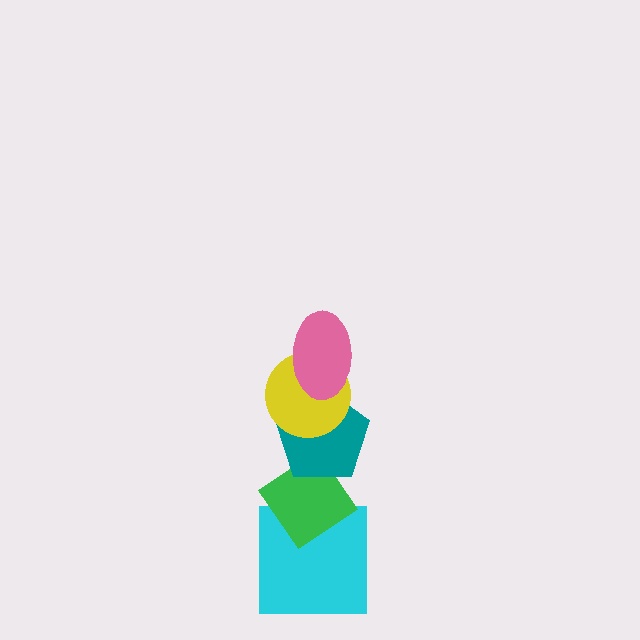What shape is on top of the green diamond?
The teal pentagon is on top of the green diamond.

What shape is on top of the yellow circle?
The pink ellipse is on top of the yellow circle.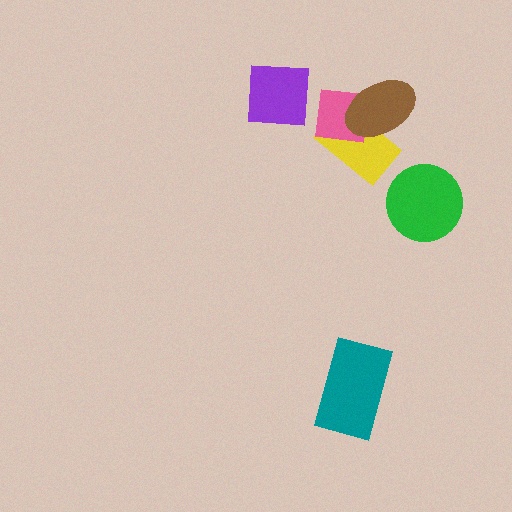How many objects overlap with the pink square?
2 objects overlap with the pink square.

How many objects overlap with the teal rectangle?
0 objects overlap with the teal rectangle.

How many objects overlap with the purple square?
0 objects overlap with the purple square.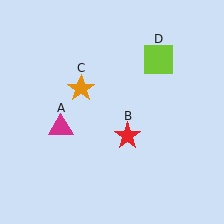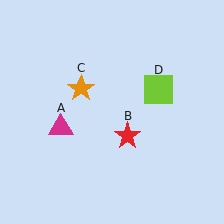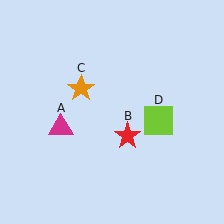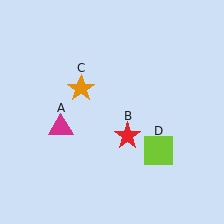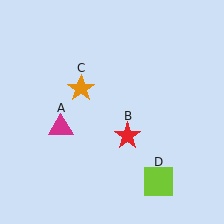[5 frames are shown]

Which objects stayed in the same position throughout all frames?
Magenta triangle (object A) and red star (object B) and orange star (object C) remained stationary.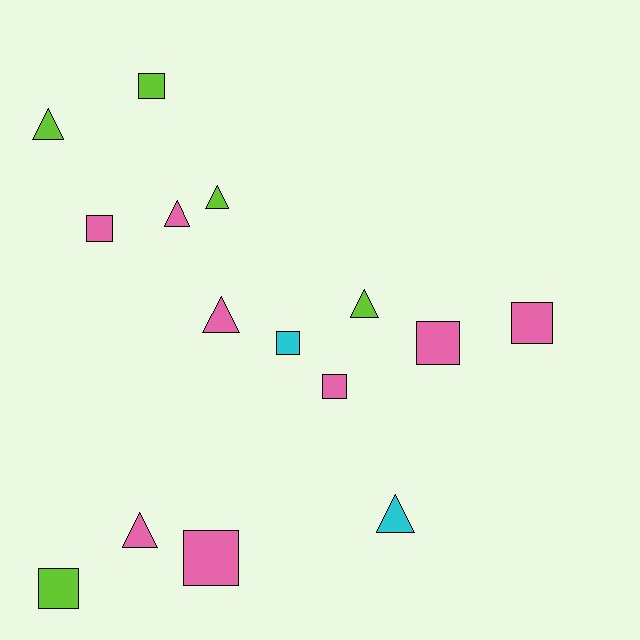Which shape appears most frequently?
Square, with 8 objects.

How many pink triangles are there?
There are 3 pink triangles.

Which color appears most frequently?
Pink, with 8 objects.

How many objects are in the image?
There are 15 objects.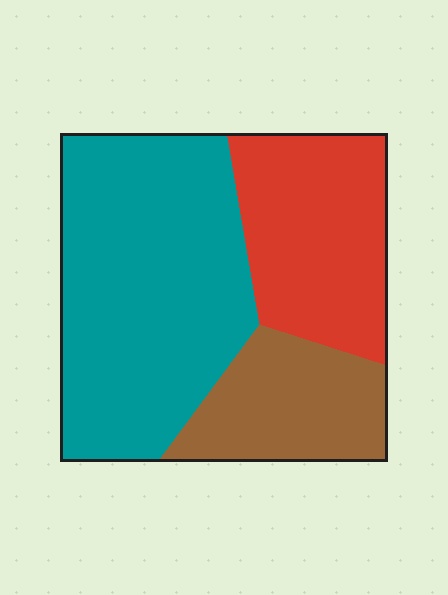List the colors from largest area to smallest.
From largest to smallest: teal, red, brown.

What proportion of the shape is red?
Red takes up about one quarter (1/4) of the shape.